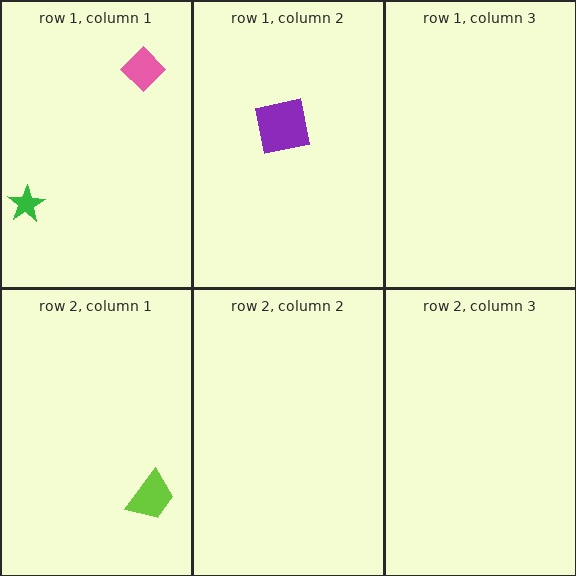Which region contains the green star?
The row 1, column 1 region.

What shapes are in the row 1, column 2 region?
The purple square.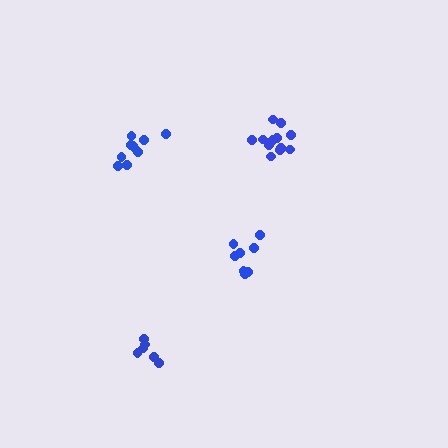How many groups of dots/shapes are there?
There are 4 groups.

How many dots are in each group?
Group 1: 8 dots, Group 2: 10 dots, Group 3: 12 dots, Group 4: 6 dots (36 total).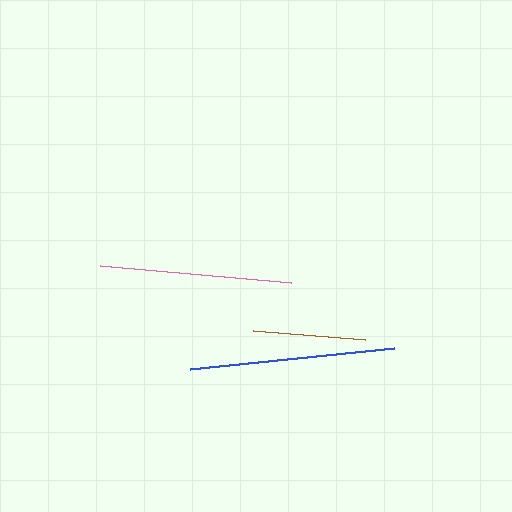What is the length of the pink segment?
The pink segment is approximately 192 pixels long.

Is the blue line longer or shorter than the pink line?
The blue line is longer than the pink line.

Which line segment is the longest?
The blue line is the longest at approximately 204 pixels.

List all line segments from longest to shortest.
From longest to shortest: blue, pink, brown.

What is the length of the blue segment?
The blue segment is approximately 204 pixels long.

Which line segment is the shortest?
The brown line is the shortest at approximately 113 pixels.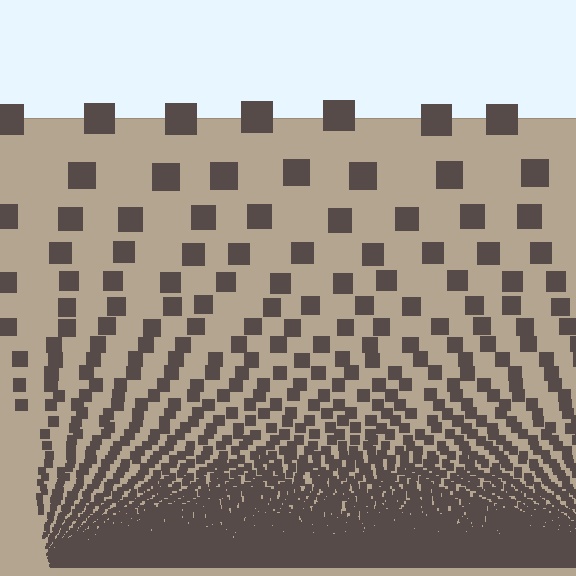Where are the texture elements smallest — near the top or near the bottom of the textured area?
Near the bottom.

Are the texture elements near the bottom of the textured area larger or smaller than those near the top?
Smaller. The gradient is inverted — elements near the bottom are smaller and denser.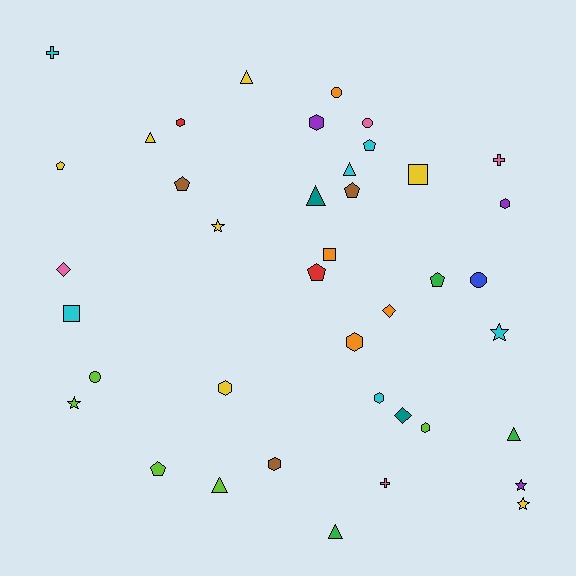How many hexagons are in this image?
There are 8 hexagons.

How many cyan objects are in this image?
There are 6 cyan objects.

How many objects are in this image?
There are 40 objects.